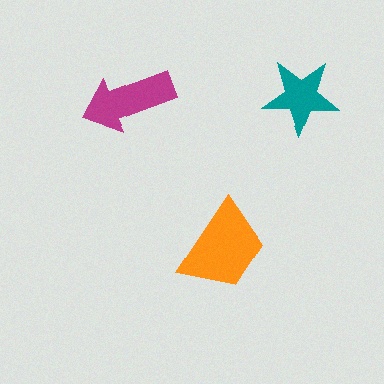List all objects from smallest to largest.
The teal star, the magenta arrow, the orange trapezoid.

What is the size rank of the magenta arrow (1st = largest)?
2nd.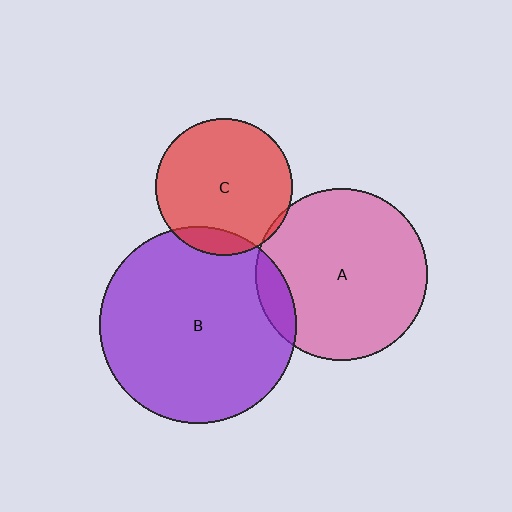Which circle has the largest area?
Circle B (purple).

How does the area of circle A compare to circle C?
Approximately 1.6 times.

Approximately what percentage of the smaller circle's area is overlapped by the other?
Approximately 10%.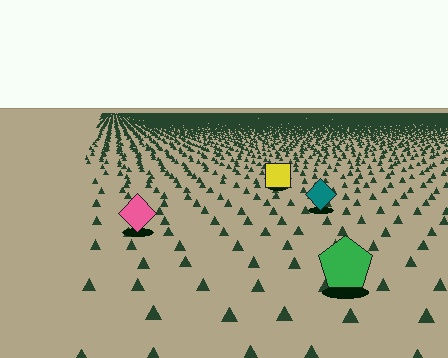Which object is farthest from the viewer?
The yellow square is farthest from the viewer. It appears smaller and the ground texture around it is denser.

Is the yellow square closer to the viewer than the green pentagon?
No. The green pentagon is closer — you can tell from the texture gradient: the ground texture is coarser near it.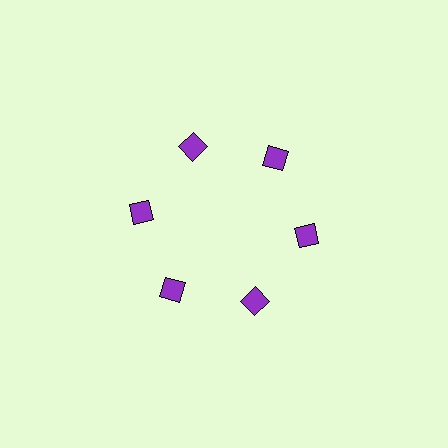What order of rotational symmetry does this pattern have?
This pattern has 6-fold rotational symmetry.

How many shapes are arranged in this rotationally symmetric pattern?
There are 6 shapes, arranged in 6 groups of 1.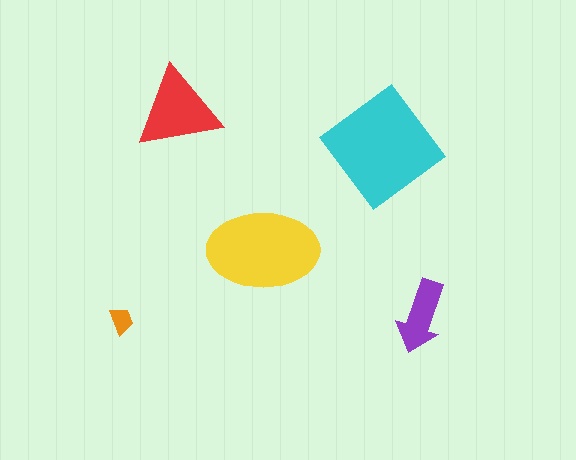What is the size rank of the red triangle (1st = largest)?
3rd.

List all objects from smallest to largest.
The orange trapezoid, the purple arrow, the red triangle, the yellow ellipse, the cyan diamond.